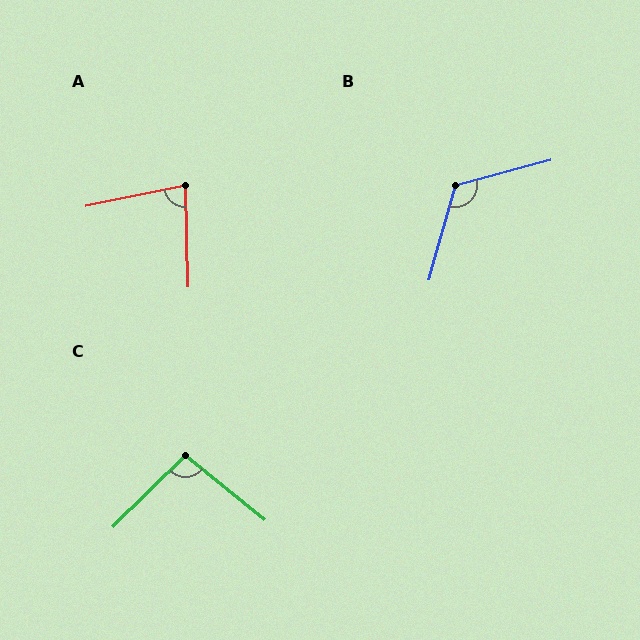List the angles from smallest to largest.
A (80°), C (96°), B (121°).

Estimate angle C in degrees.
Approximately 96 degrees.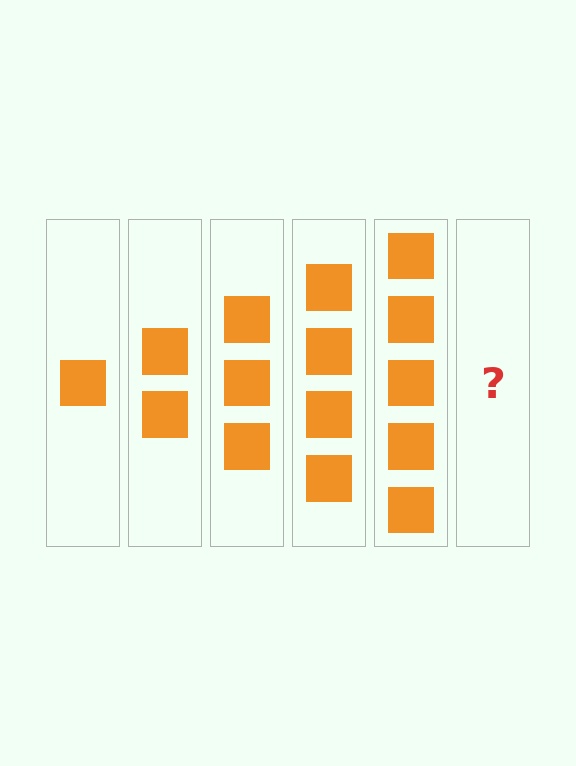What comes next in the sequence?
The next element should be 6 squares.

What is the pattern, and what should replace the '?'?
The pattern is that each step adds one more square. The '?' should be 6 squares.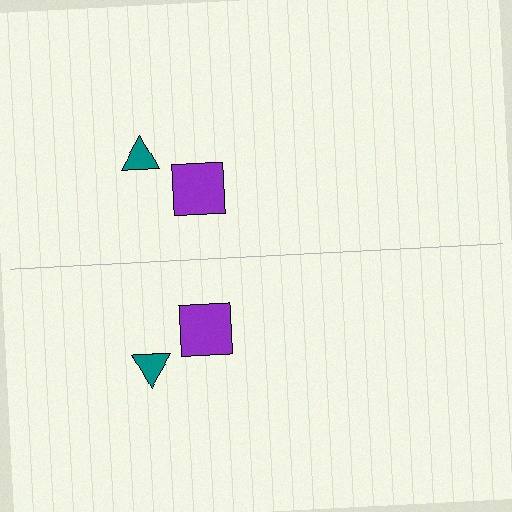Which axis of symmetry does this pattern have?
The pattern has a horizontal axis of symmetry running through the center of the image.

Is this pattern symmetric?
Yes, this pattern has bilateral (reflection) symmetry.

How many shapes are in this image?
There are 4 shapes in this image.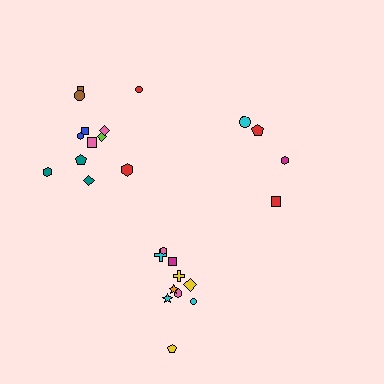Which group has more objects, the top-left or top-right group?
The top-left group.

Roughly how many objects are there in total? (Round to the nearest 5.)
Roughly 25 objects in total.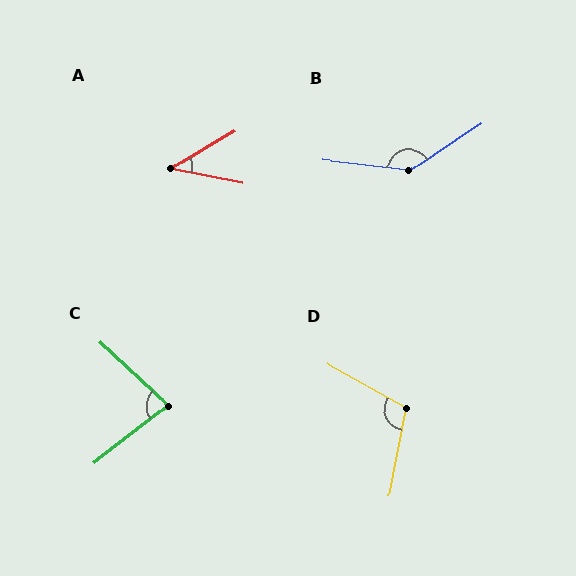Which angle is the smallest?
A, at approximately 42 degrees.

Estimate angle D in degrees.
Approximately 109 degrees.